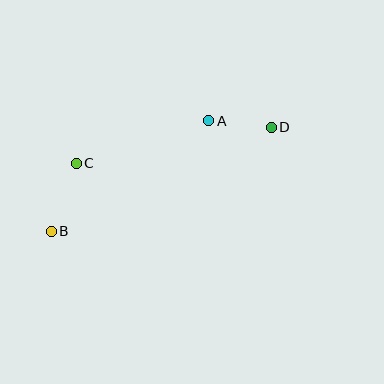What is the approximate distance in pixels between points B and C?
The distance between B and C is approximately 72 pixels.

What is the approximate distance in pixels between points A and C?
The distance between A and C is approximately 139 pixels.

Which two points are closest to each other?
Points A and D are closest to each other.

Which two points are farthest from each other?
Points B and D are farthest from each other.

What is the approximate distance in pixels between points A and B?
The distance between A and B is approximately 192 pixels.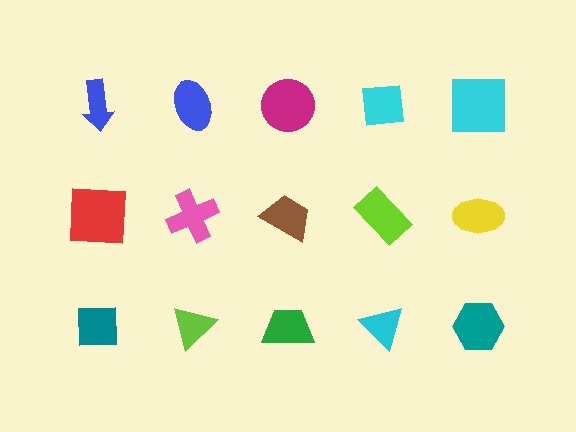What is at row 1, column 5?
A cyan square.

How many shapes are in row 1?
5 shapes.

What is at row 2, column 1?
A red square.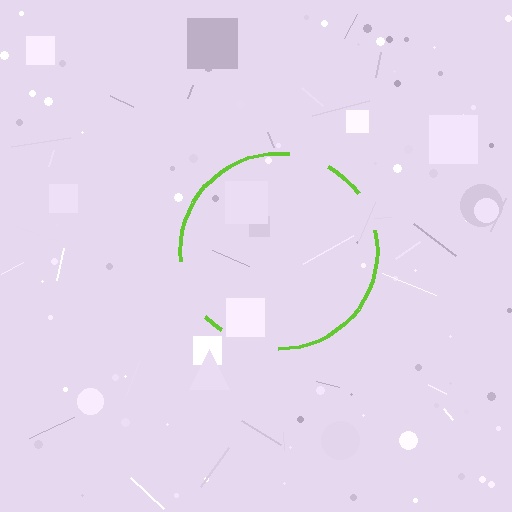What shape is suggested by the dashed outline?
The dashed outline suggests a circle.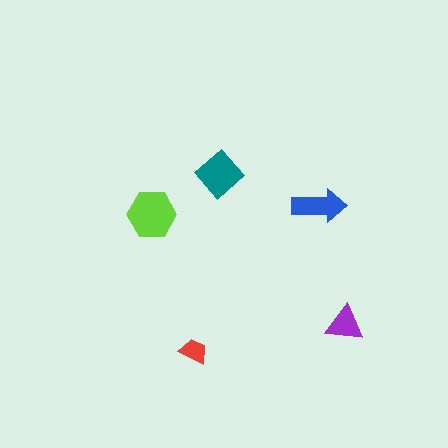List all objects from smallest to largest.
The red trapezoid, the purple triangle, the blue arrow, the teal diamond, the lime hexagon.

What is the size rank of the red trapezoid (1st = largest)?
5th.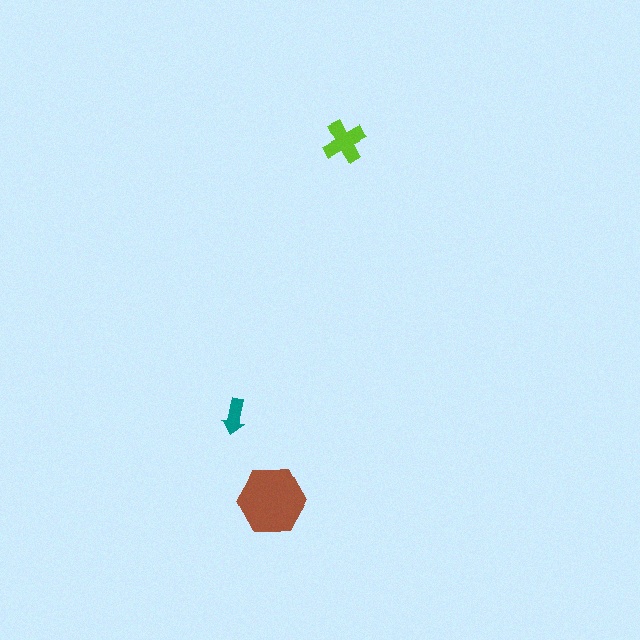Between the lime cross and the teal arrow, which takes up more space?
The lime cross.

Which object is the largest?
The brown hexagon.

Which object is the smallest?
The teal arrow.